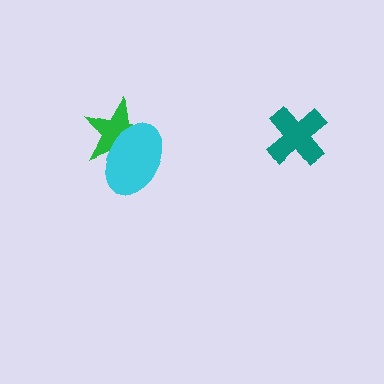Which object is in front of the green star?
The cyan ellipse is in front of the green star.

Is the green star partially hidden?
Yes, it is partially covered by another shape.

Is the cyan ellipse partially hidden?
No, no other shape covers it.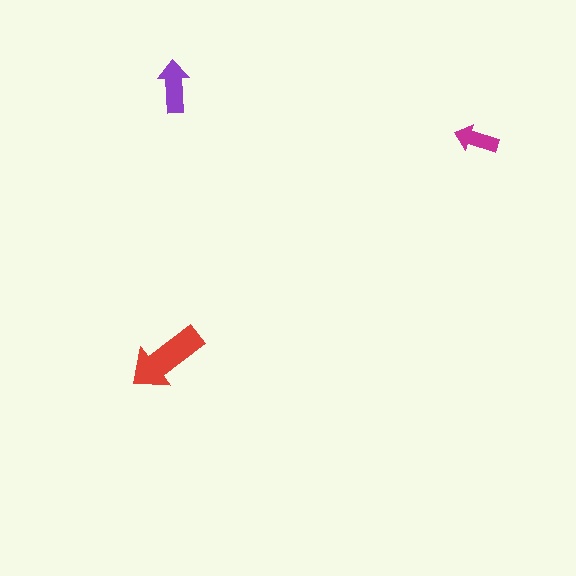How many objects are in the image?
There are 3 objects in the image.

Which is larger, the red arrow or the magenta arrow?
The red one.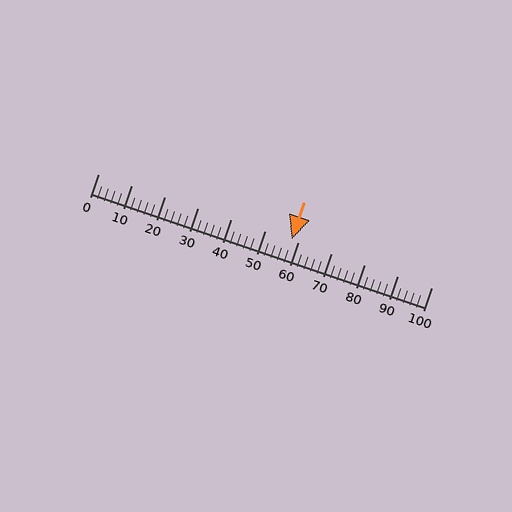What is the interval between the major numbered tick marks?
The major tick marks are spaced 10 units apart.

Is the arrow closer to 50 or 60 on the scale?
The arrow is closer to 60.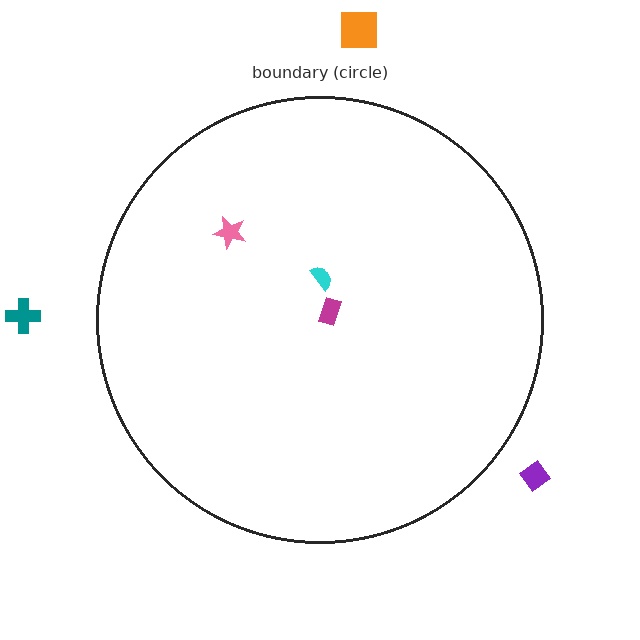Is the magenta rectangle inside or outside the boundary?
Inside.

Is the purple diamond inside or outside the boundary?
Outside.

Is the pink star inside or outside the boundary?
Inside.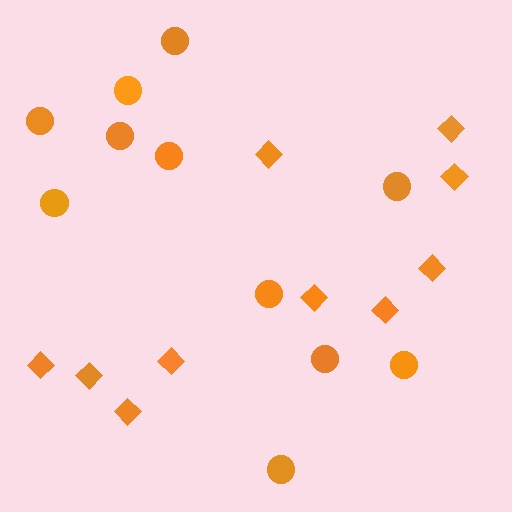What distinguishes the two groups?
There are 2 groups: one group of circles (11) and one group of diamonds (10).